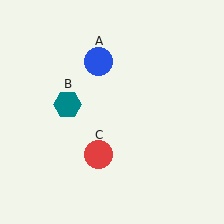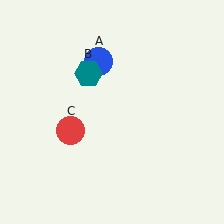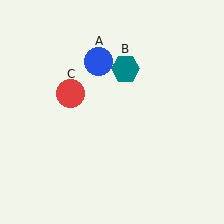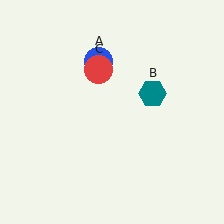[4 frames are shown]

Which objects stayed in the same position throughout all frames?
Blue circle (object A) remained stationary.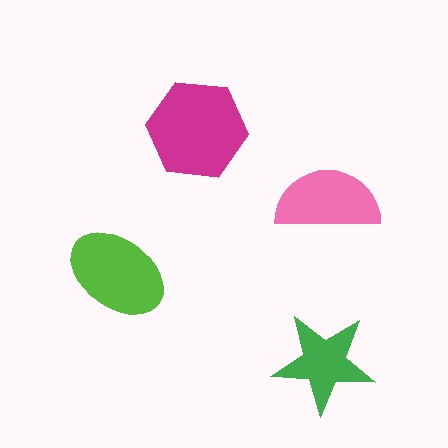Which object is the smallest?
The green star.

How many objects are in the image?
There are 4 objects in the image.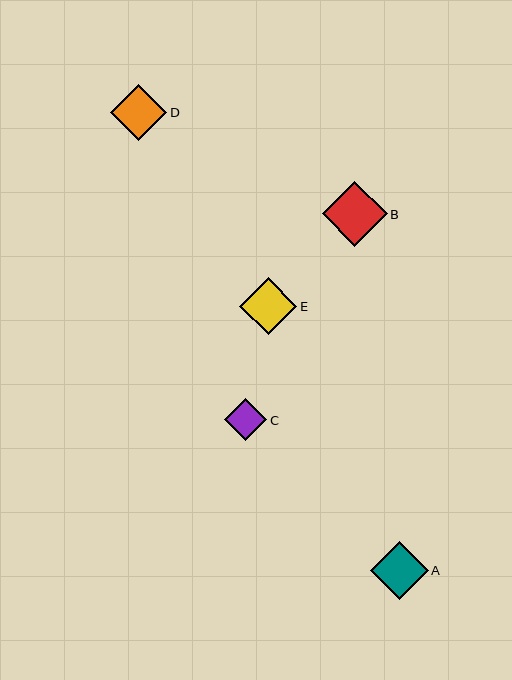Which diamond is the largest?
Diamond B is the largest with a size of approximately 65 pixels.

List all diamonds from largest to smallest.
From largest to smallest: B, A, E, D, C.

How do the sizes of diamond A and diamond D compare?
Diamond A and diamond D are approximately the same size.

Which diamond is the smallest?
Diamond C is the smallest with a size of approximately 42 pixels.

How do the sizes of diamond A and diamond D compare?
Diamond A and diamond D are approximately the same size.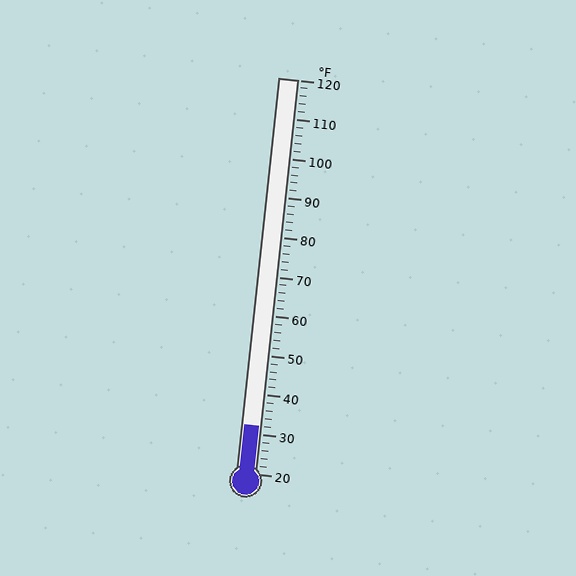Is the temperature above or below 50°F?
The temperature is below 50°F.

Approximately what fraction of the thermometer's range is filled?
The thermometer is filled to approximately 10% of its range.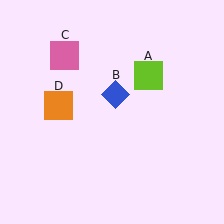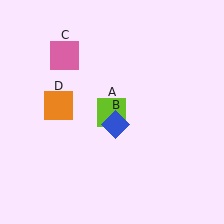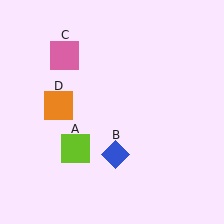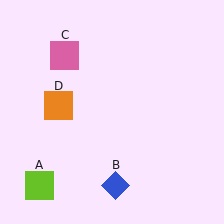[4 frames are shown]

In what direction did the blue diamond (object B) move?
The blue diamond (object B) moved down.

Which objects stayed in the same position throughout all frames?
Pink square (object C) and orange square (object D) remained stationary.